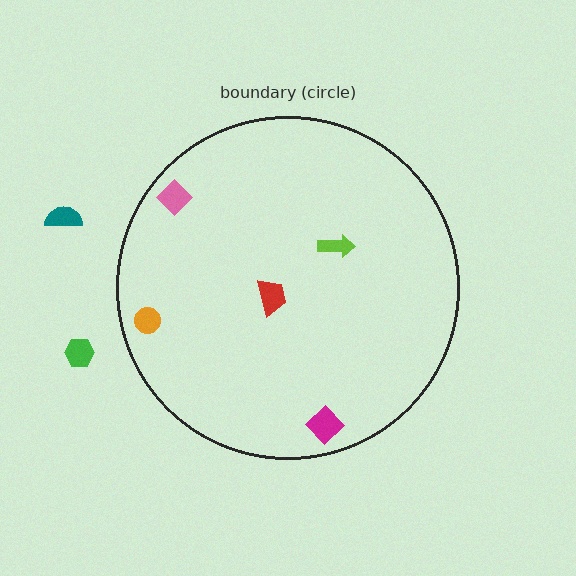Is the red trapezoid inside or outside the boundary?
Inside.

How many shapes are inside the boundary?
5 inside, 2 outside.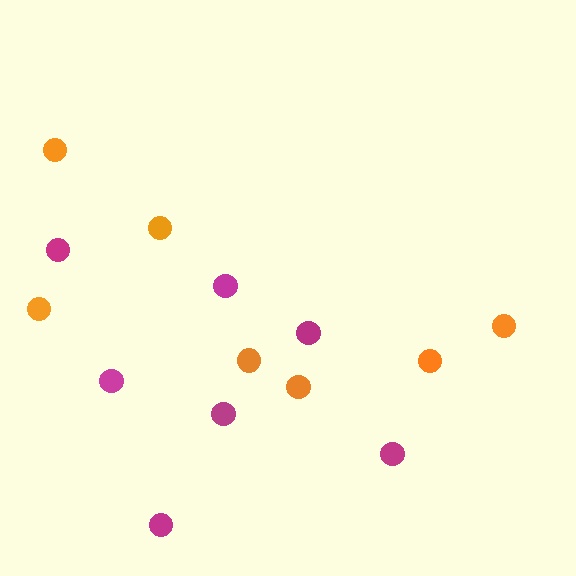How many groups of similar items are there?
There are 2 groups: one group of orange circles (7) and one group of magenta circles (7).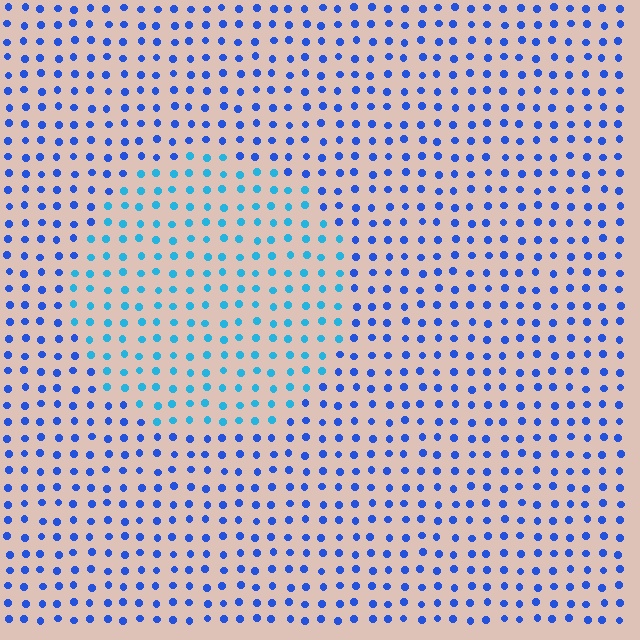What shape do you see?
I see a circle.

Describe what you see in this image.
The image is filled with small blue elements in a uniform arrangement. A circle-shaped region is visible where the elements are tinted to a slightly different hue, forming a subtle color boundary.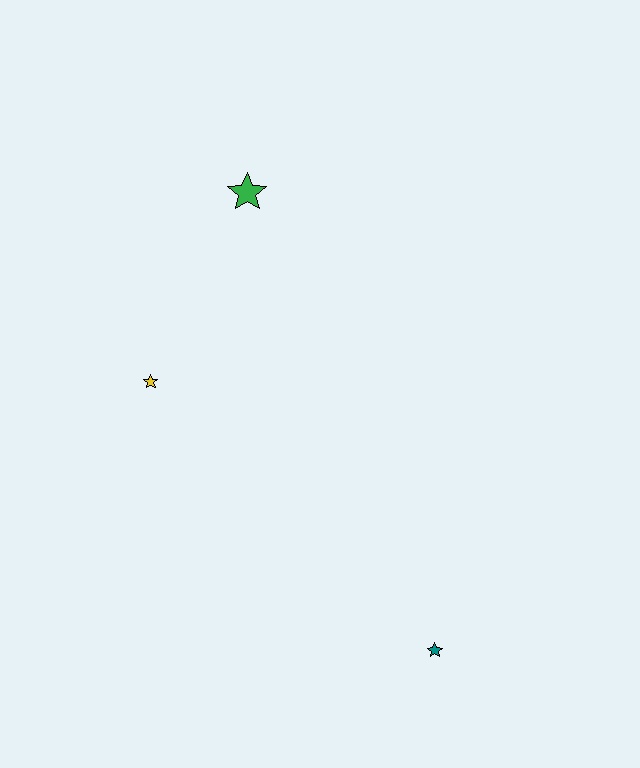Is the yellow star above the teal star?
Yes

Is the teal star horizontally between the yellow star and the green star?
No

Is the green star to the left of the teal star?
Yes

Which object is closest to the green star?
The yellow star is closest to the green star.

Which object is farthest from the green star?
The teal star is farthest from the green star.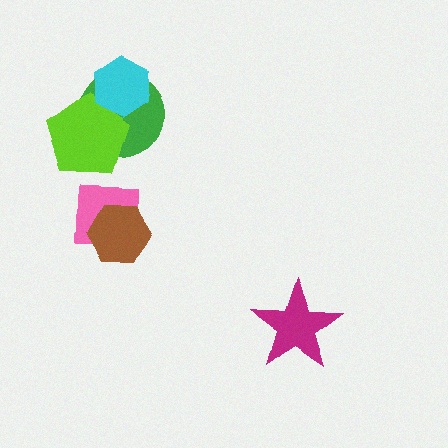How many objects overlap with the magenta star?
0 objects overlap with the magenta star.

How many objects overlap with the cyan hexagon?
2 objects overlap with the cyan hexagon.